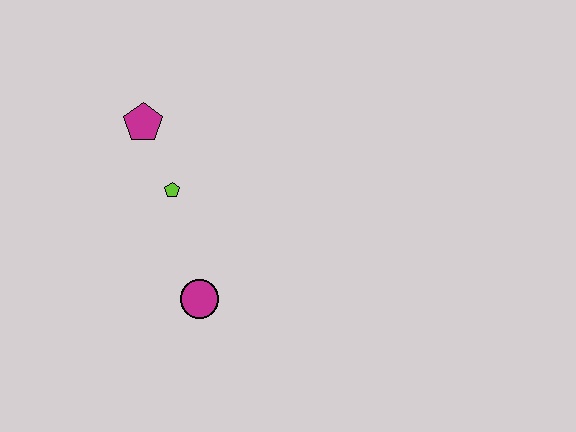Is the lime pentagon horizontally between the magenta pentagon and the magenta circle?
Yes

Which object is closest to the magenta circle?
The lime pentagon is closest to the magenta circle.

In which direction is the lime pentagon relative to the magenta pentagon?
The lime pentagon is below the magenta pentagon.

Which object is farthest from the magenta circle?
The magenta pentagon is farthest from the magenta circle.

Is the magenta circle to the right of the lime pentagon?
Yes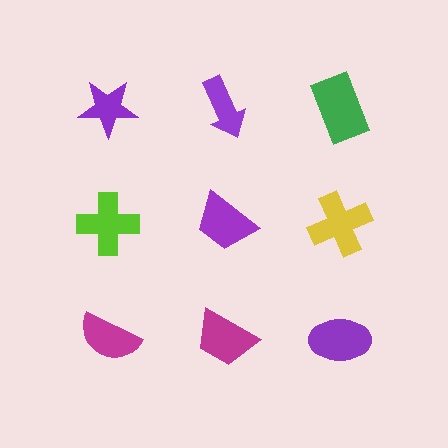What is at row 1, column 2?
A purple arrow.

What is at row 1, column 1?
A purple star.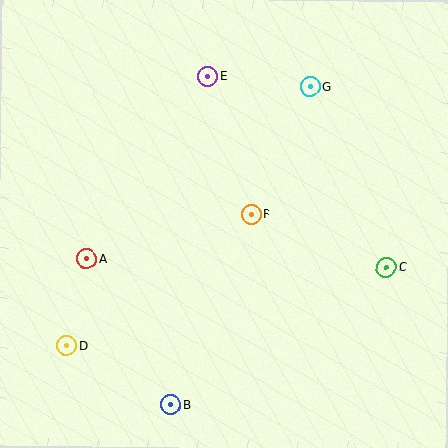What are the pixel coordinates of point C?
Point C is at (386, 267).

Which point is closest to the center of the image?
Point F at (252, 214) is closest to the center.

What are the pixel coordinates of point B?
Point B is at (170, 405).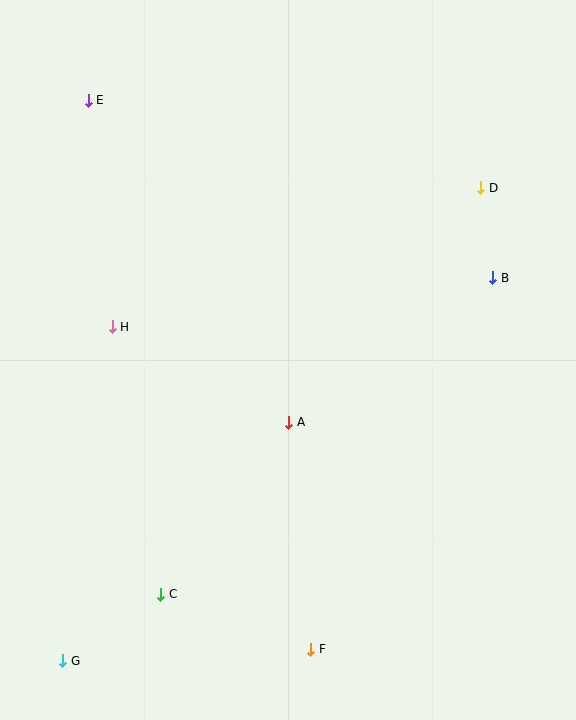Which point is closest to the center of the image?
Point A at (289, 422) is closest to the center.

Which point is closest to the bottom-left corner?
Point G is closest to the bottom-left corner.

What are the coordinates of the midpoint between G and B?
The midpoint between G and B is at (278, 469).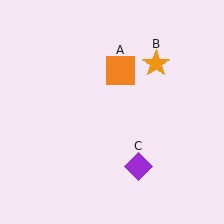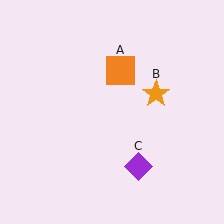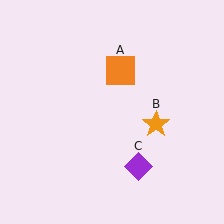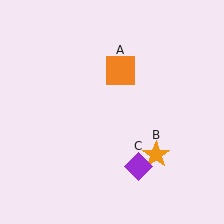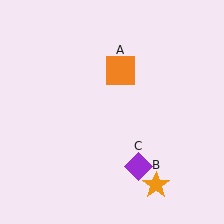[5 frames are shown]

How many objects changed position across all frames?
1 object changed position: orange star (object B).